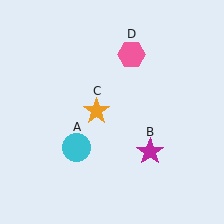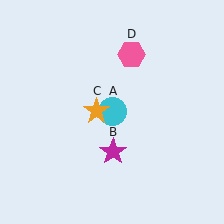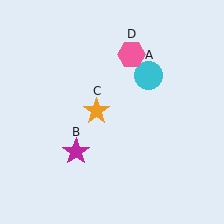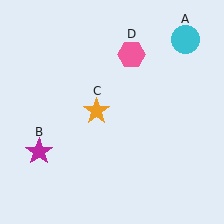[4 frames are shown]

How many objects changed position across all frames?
2 objects changed position: cyan circle (object A), magenta star (object B).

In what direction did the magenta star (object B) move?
The magenta star (object B) moved left.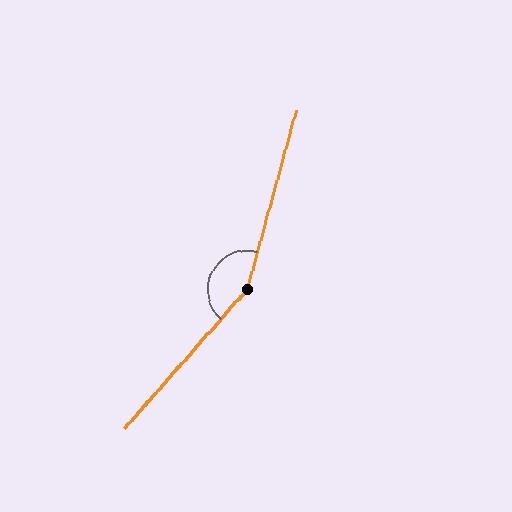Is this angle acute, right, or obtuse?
It is obtuse.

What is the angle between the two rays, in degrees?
Approximately 154 degrees.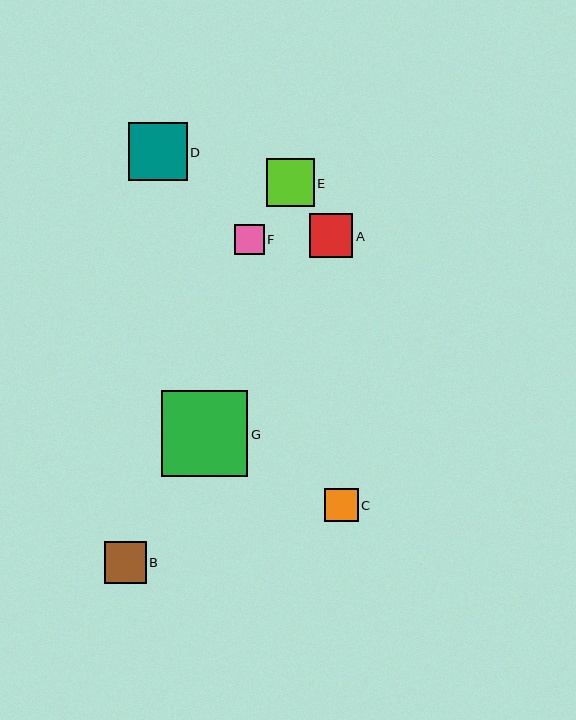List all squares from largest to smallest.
From largest to smallest: G, D, E, A, B, C, F.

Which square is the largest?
Square G is the largest with a size of approximately 86 pixels.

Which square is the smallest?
Square F is the smallest with a size of approximately 30 pixels.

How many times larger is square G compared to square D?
Square G is approximately 1.5 times the size of square D.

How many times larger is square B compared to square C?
Square B is approximately 1.2 times the size of square C.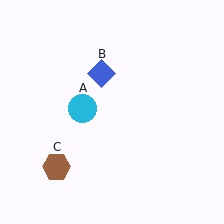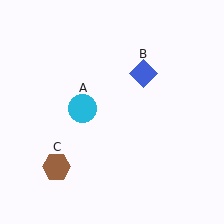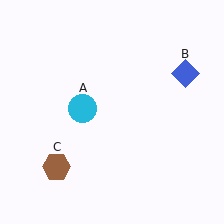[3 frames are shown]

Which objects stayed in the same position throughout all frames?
Cyan circle (object A) and brown hexagon (object C) remained stationary.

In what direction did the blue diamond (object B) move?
The blue diamond (object B) moved right.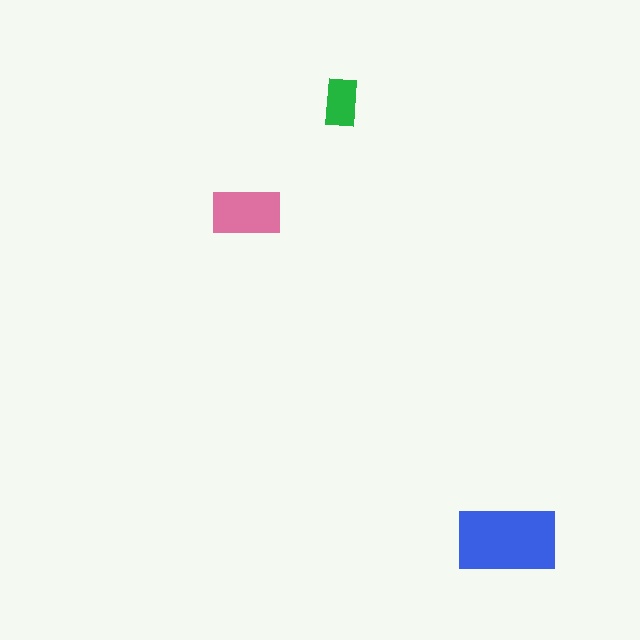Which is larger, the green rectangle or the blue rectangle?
The blue one.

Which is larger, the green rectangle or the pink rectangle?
The pink one.